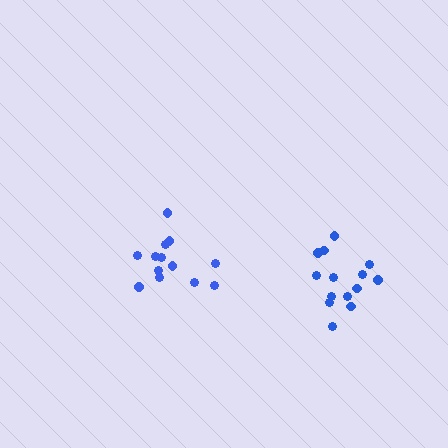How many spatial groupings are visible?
There are 2 spatial groupings.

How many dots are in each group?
Group 1: 13 dots, Group 2: 14 dots (27 total).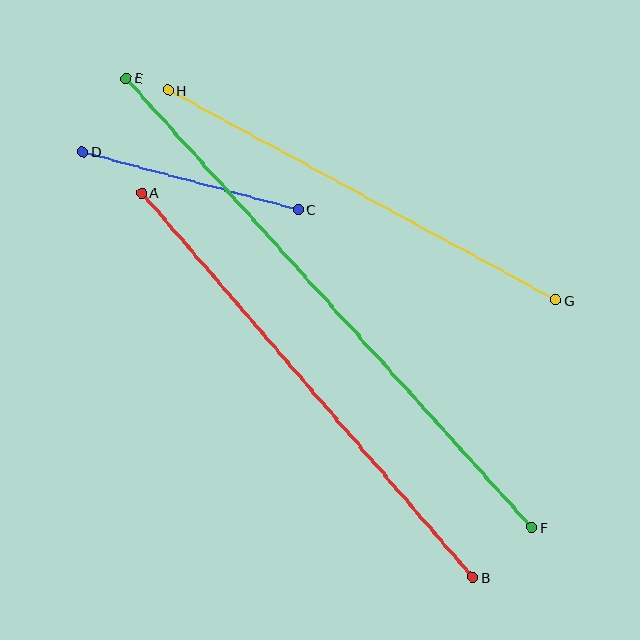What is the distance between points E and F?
The distance is approximately 605 pixels.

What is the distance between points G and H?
The distance is approximately 441 pixels.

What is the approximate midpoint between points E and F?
The midpoint is at approximately (329, 303) pixels.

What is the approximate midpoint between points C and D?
The midpoint is at approximately (191, 181) pixels.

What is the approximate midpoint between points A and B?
The midpoint is at approximately (307, 385) pixels.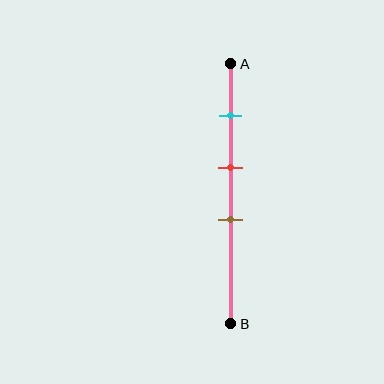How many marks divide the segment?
There are 3 marks dividing the segment.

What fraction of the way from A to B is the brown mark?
The brown mark is approximately 60% (0.6) of the way from A to B.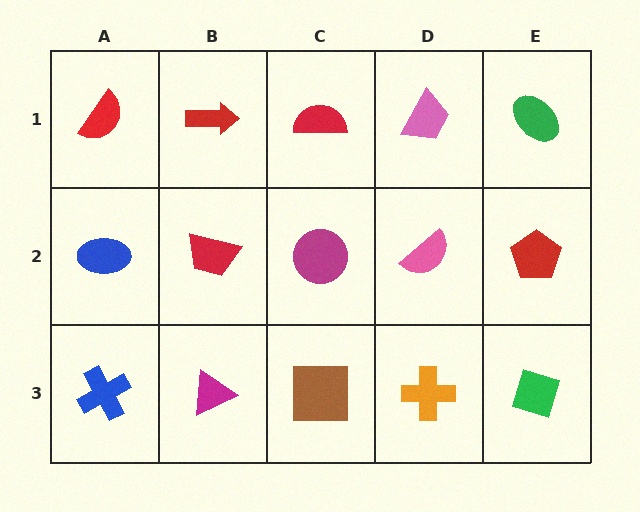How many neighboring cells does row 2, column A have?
3.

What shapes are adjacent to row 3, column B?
A red trapezoid (row 2, column B), a blue cross (row 3, column A), a brown square (row 3, column C).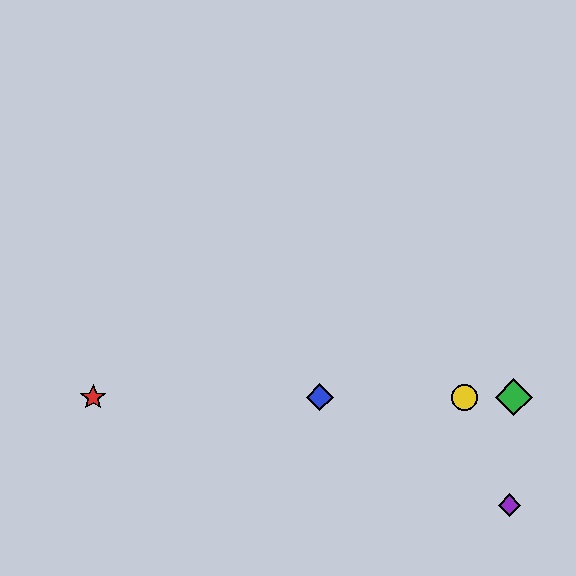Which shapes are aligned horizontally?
The red star, the blue diamond, the green diamond, the yellow circle are aligned horizontally.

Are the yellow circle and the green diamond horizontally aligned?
Yes, both are at y≈397.